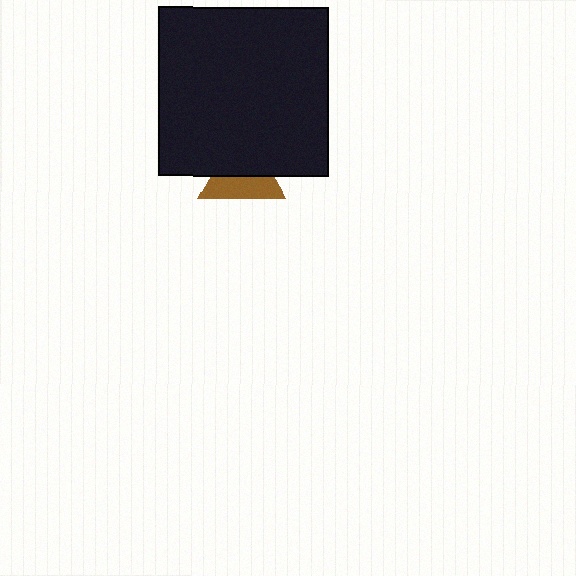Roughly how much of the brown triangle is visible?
About half of it is visible (roughly 49%).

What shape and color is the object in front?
The object in front is a black square.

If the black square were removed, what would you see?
You would see the complete brown triangle.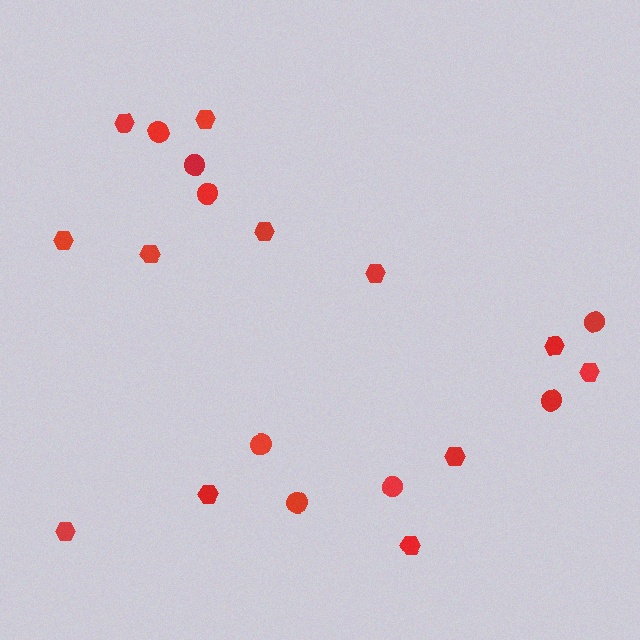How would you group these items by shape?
There are 2 groups: one group of hexagons (12) and one group of circles (8).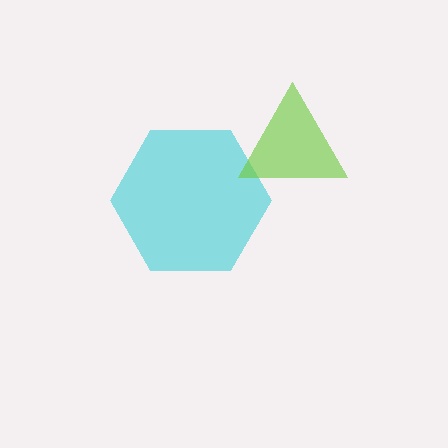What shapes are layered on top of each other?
The layered shapes are: a cyan hexagon, a lime triangle.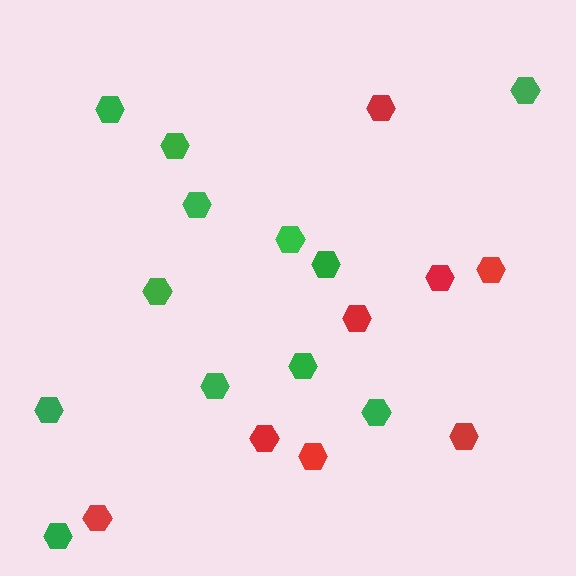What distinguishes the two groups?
There are 2 groups: one group of red hexagons (8) and one group of green hexagons (12).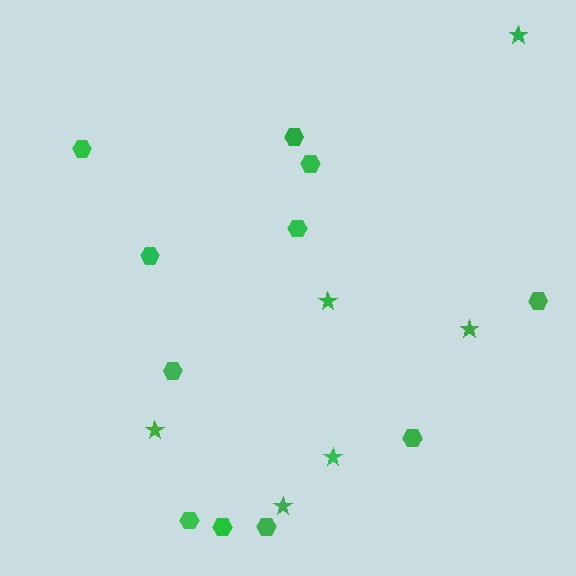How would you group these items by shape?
There are 2 groups: one group of stars (6) and one group of hexagons (11).